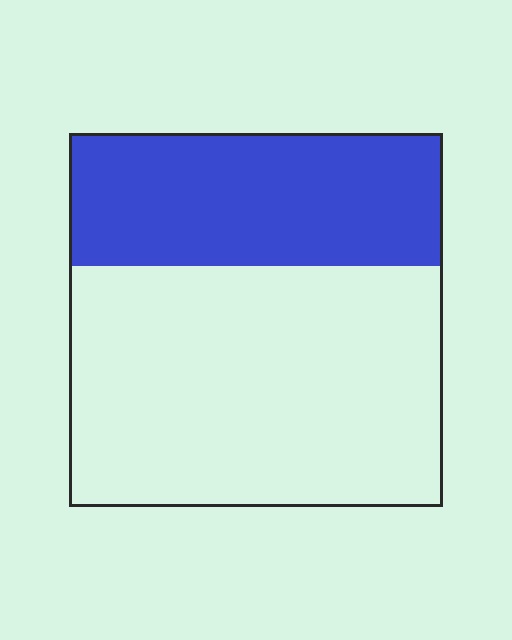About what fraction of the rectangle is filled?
About three eighths (3/8).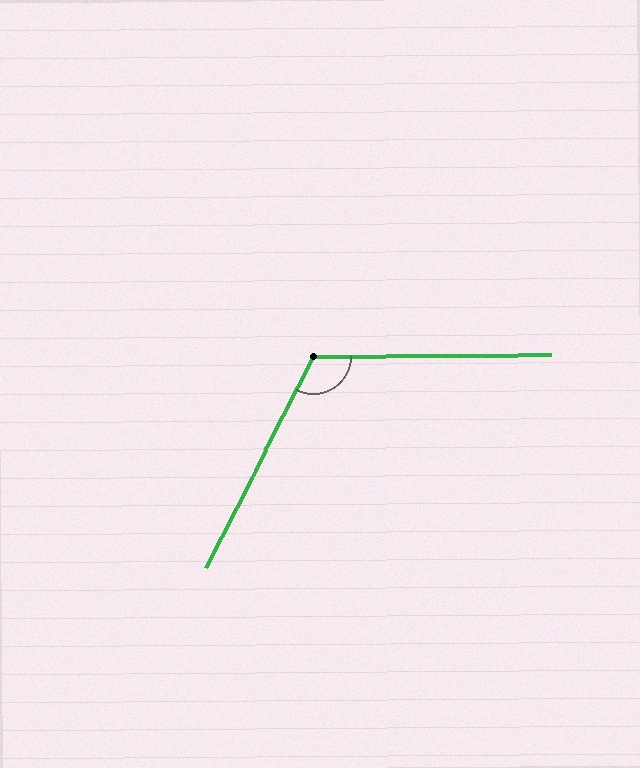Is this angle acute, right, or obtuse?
It is obtuse.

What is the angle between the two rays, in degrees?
Approximately 117 degrees.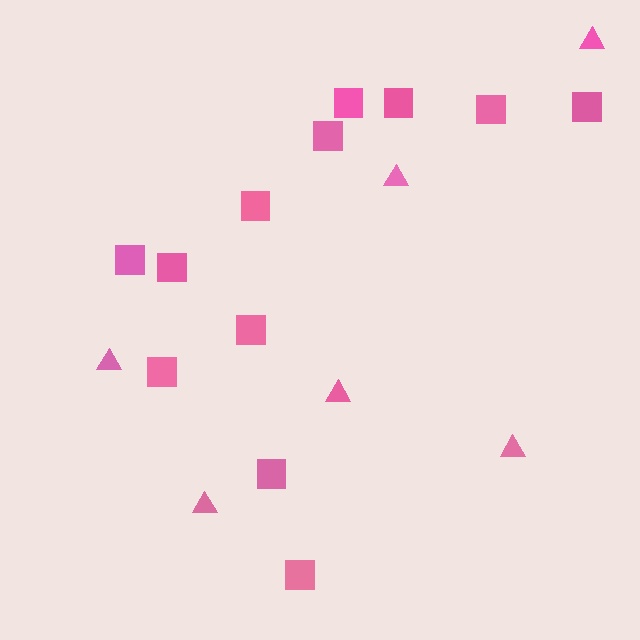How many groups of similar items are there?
There are 2 groups: one group of squares (12) and one group of triangles (6).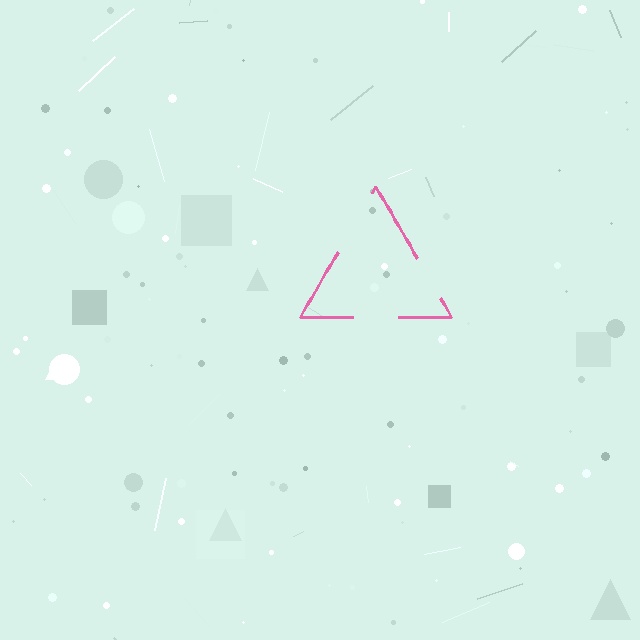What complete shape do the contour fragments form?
The contour fragments form a triangle.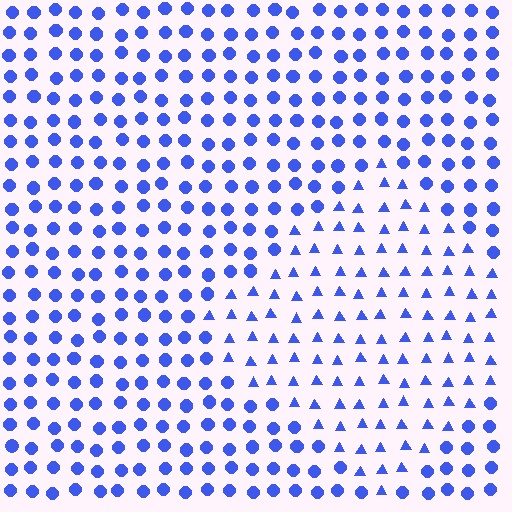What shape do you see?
I see a diamond.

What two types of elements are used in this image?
The image uses triangles inside the diamond region and circles outside it.